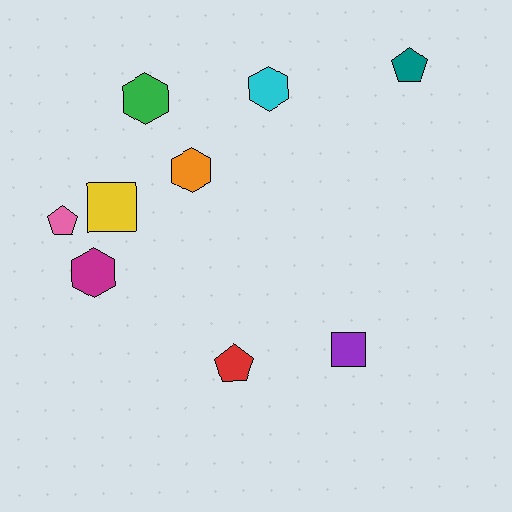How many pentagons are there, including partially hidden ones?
There are 3 pentagons.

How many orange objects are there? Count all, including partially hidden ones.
There is 1 orange object.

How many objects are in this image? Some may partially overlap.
There are 9 objects.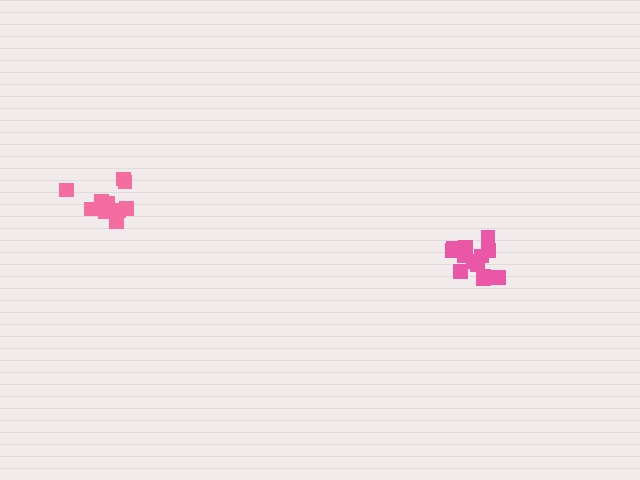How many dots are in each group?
Group 1: 14 dots, Group 2: 11 dots (25 total).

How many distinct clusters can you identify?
There are 2 distinct clusters.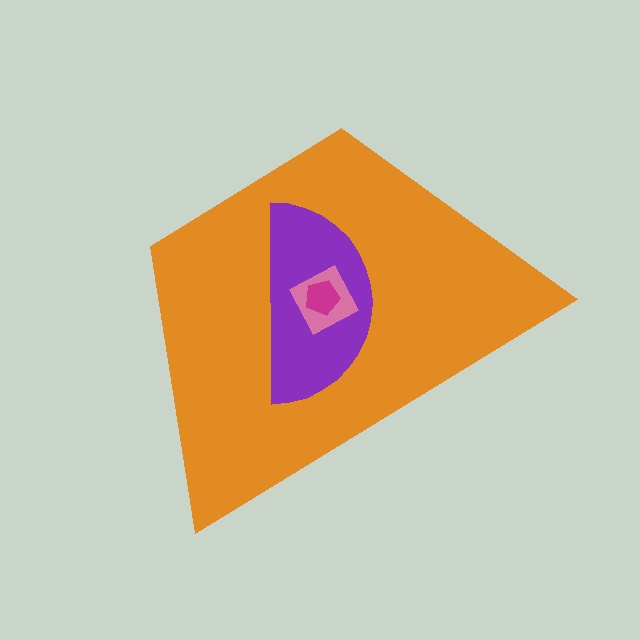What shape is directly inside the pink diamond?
The magenta pentagon.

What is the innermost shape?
The magenta pentagon.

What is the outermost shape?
The orange trapezoid.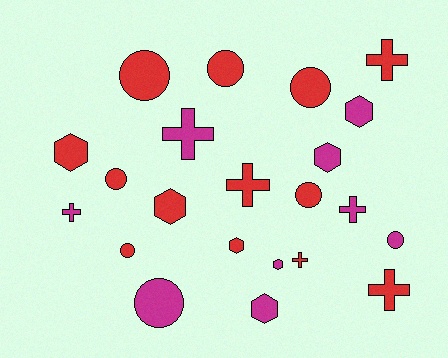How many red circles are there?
There are 6 red circles.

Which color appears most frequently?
Red, with 13 objects.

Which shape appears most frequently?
Circle, with 8 objects.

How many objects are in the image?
There are 22 objects.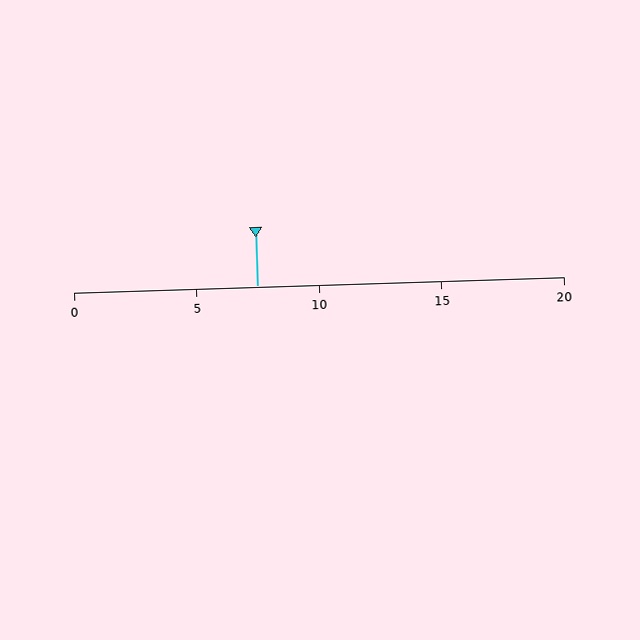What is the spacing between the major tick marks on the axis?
The major ticks are spaced 5 apart.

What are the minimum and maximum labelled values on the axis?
The axis runs from 0 to 20.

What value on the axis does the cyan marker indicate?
The marker indicates approximately 7.5.